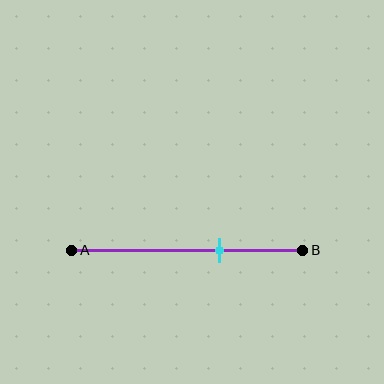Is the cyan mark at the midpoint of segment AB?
No, the mark is at about 65% from A, not at the 50% midpoint.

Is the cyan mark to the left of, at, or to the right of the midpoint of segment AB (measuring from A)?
The cyan mark is to the right of the midpoint of segment AB.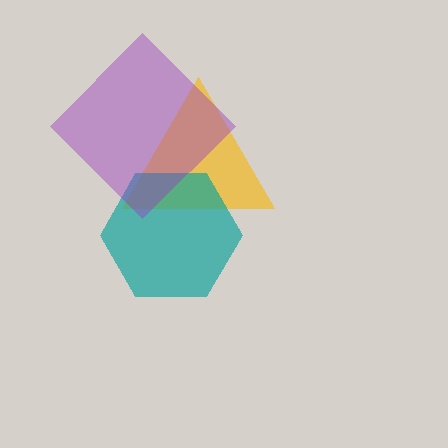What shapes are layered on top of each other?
The layered shapes are: a yellow triangle, a teal hexagon, a purple diamond.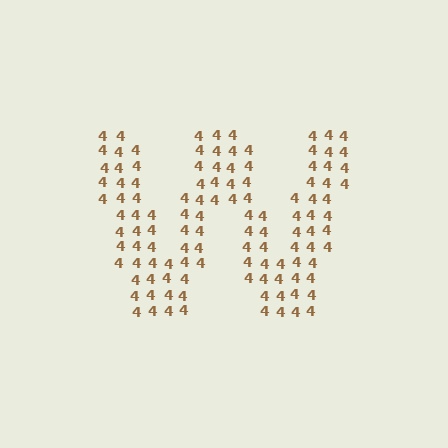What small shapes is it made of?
It is made of small digit 4's.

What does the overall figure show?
The overall figure shows the letter W.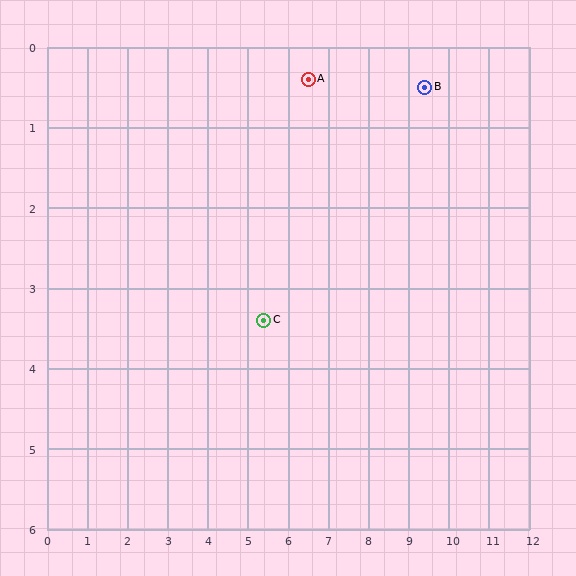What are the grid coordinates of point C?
Point C is at approximately (5.4, 3.4).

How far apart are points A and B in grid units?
Points A and B are about 2.9 grid units apart.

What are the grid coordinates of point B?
Point B is at approximately (9.4, 0.5).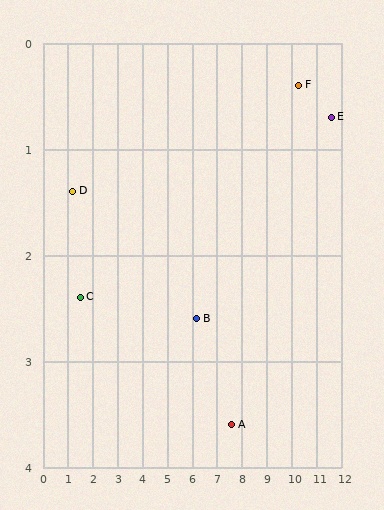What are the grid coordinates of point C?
Point C is at approximately (1.5, 2.4).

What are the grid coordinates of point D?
Point D is at approximately (1.2, 1.4).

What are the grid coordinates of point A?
Point A is at approximately (7.6, 3.6).